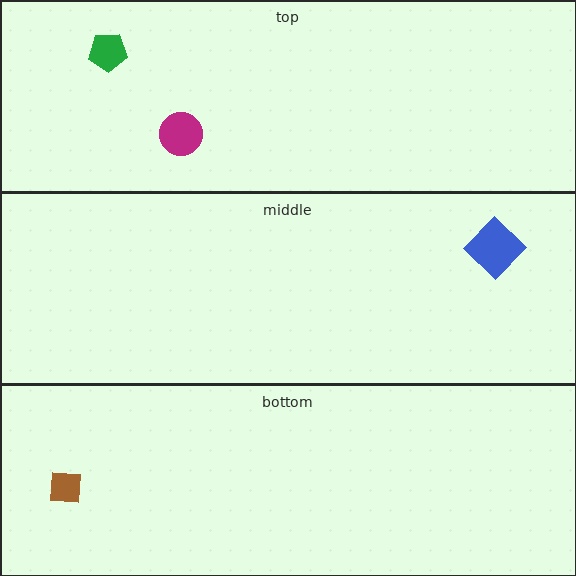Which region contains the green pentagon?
The top region.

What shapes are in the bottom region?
The brown square.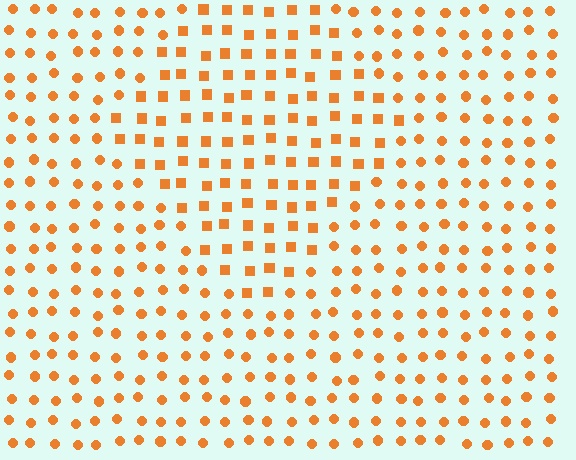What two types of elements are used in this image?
The image uses squares inside the diamond region and circles outside it.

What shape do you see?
I see a diamond.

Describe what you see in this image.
The image is filled with small orange elements arranged in a uniform grid. A diamond-shaped region contains squares, while the surrounding area contains circles. The boundary is defined purely by the change in element shape.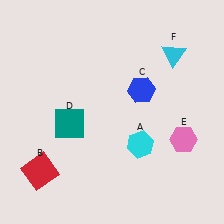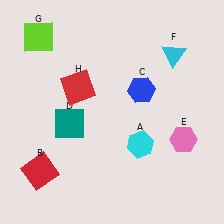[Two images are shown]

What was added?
A lime square (G), a red square (H) were added in Image 2.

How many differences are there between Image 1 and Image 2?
There are 2 differences between the two images.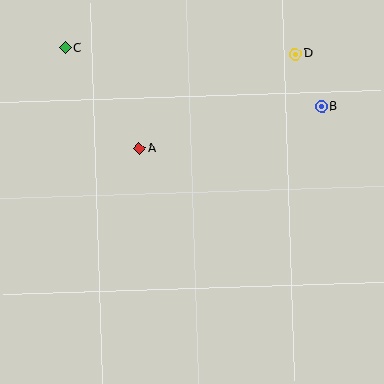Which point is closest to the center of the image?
Point A at (139, 148) is closest to the center.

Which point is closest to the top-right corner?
Point D is closest to the top-right corner.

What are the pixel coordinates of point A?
Point A is at (139, 148).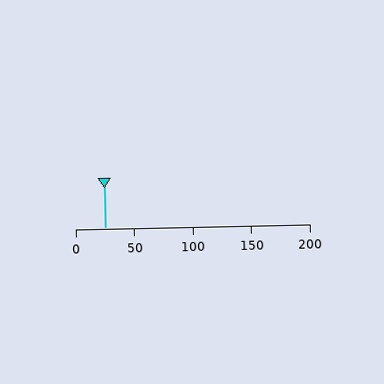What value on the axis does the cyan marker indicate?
The marker indicates approximately 25.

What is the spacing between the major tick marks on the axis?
The major ticks are spaced 50 apart.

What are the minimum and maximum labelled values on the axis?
The axis runs from 0 to 200.